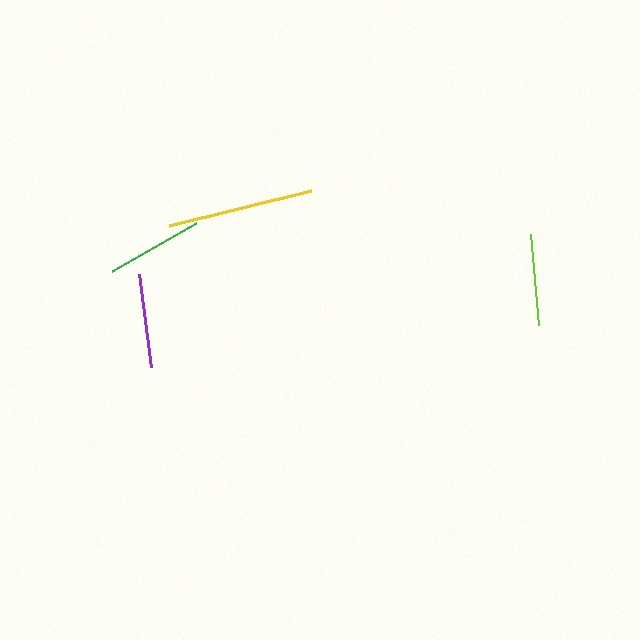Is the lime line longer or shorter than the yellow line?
The yellow line is longer than the lime line.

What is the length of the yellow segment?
The yellow segment is approximately 146 pixels long.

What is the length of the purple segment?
The purple segment is approximately 94 pixels long.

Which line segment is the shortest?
The lime line is the shortest at approximately 92 pixels.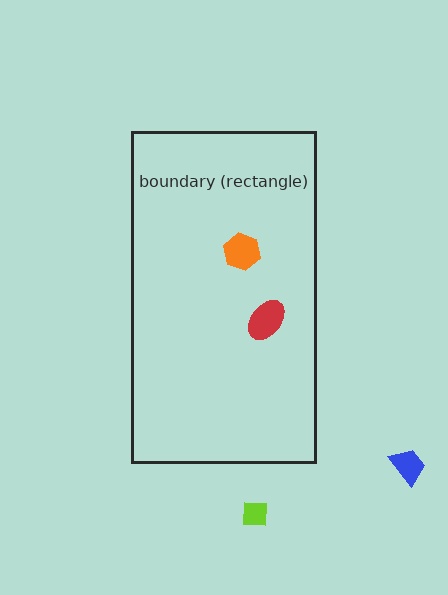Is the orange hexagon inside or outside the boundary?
Inside.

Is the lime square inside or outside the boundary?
Outside.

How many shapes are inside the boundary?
2 inside, 2 outside.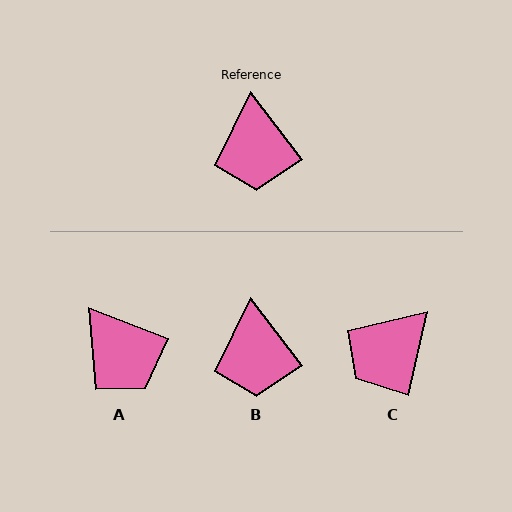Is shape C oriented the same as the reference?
No, it is off by about 50 degrees.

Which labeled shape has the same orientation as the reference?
B.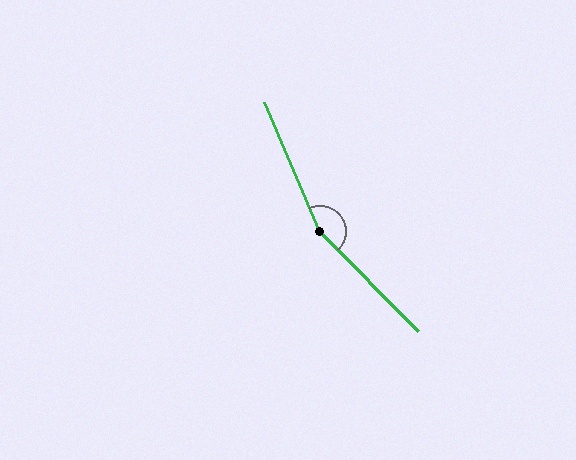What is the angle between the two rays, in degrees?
Approximately 159 degrees.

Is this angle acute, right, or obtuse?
It is obtuse.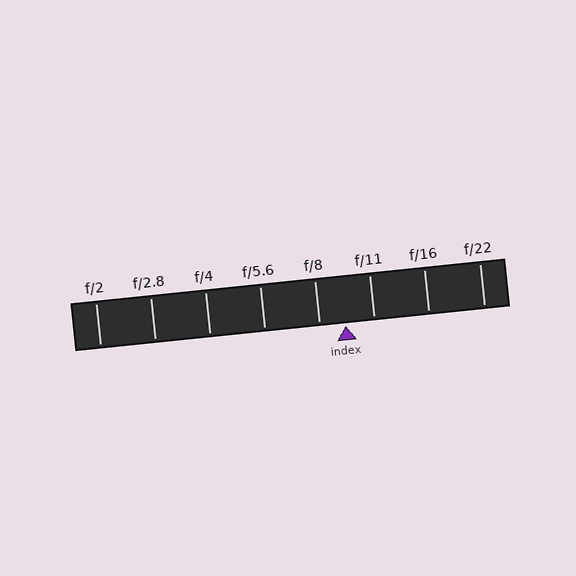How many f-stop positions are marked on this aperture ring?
There are 8 f-stop positions marked.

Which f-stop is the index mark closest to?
The index mark is closest to f/8.